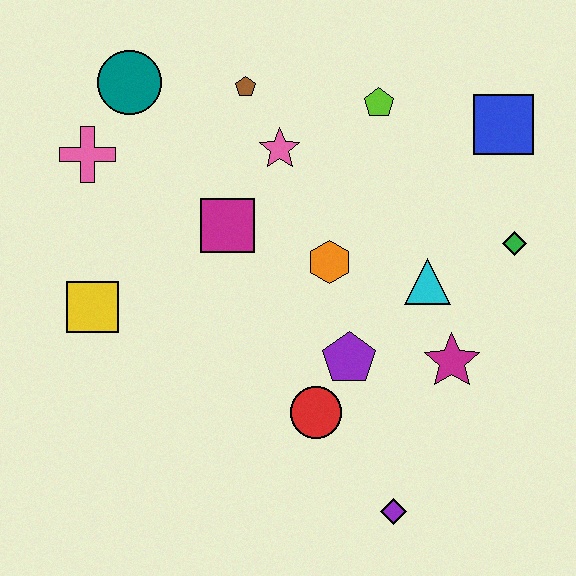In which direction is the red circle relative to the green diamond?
The red circle is to the left of the green diamond.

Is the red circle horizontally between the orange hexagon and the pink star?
Yes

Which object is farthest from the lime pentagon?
The purple diamond is farthest from the lime pentagon.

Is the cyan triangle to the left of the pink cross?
No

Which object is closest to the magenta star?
The cyan triangle is closest to the magenta star.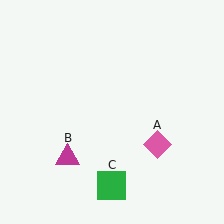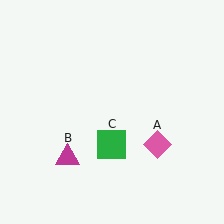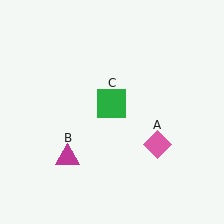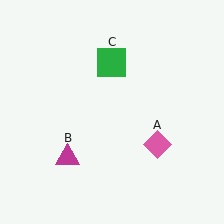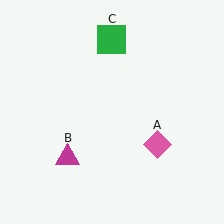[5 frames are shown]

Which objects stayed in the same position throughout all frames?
Pink diamond (object A) and magenta triangle (object B) remained stationary.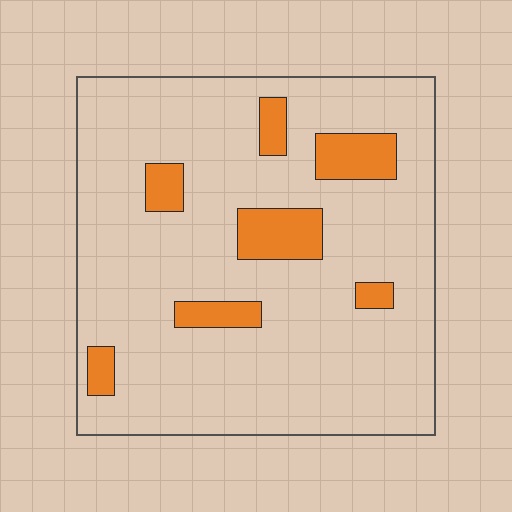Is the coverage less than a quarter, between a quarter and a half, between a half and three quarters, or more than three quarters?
Less than a quarter.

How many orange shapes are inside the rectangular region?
7.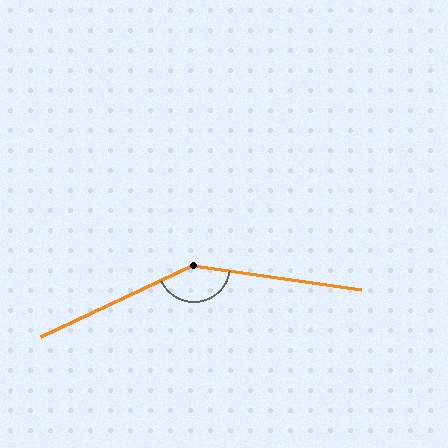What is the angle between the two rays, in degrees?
Approximately 147 degrees.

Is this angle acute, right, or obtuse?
It is obtuse.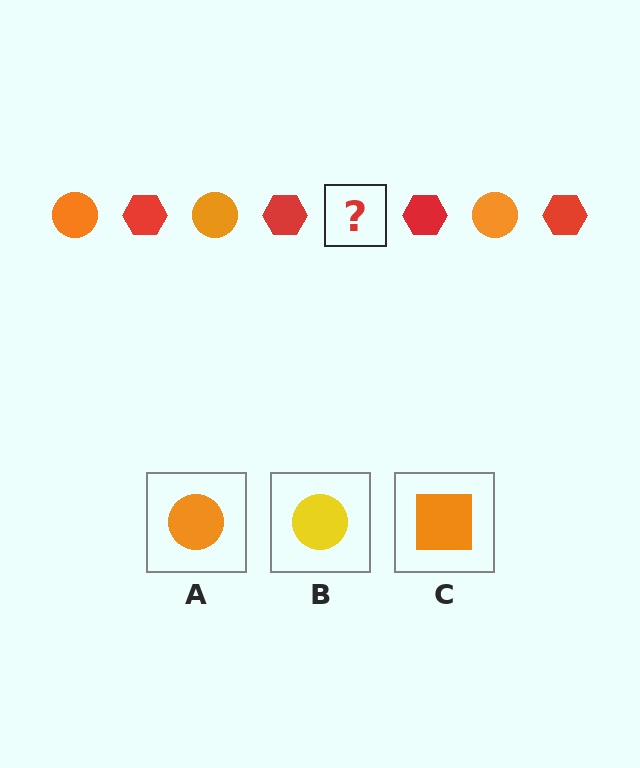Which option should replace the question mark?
Option A.